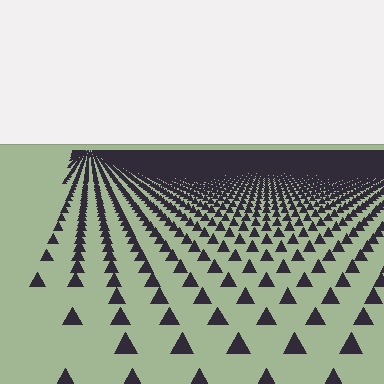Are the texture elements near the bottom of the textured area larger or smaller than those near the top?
Larger. Near the bottom, elements are closer to the viewer and appear at a bigger on-screen size.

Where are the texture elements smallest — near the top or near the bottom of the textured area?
Near the top.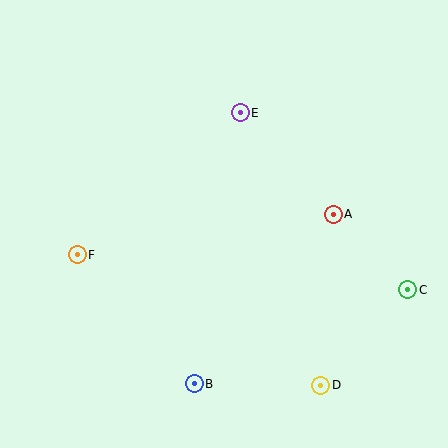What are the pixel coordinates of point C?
Point C is at (408, 290).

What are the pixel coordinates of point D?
Point D is at (321, 385).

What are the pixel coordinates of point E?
Point E is at (240, 113).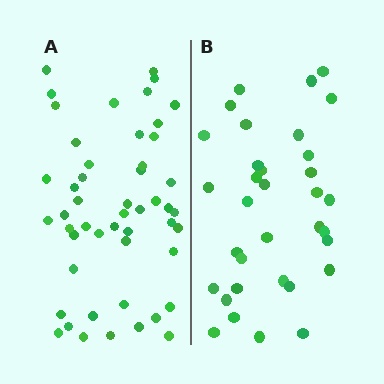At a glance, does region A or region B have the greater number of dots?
Region A (the left region) has more dots.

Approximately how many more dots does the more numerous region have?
Region A has approximately 15 more dots than region B.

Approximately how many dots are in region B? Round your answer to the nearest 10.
About 30 dots. (The exact count is 34, which rounds to 30.)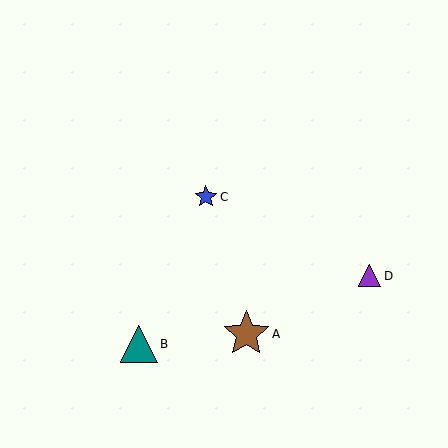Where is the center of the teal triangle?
The center of the teal triangle is at (139, 344).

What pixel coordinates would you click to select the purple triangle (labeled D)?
Click at (370, 276) to select the purple triangle D.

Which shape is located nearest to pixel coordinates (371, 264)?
The purple triangle (labeled D) at (370, 276) is nearest to that location.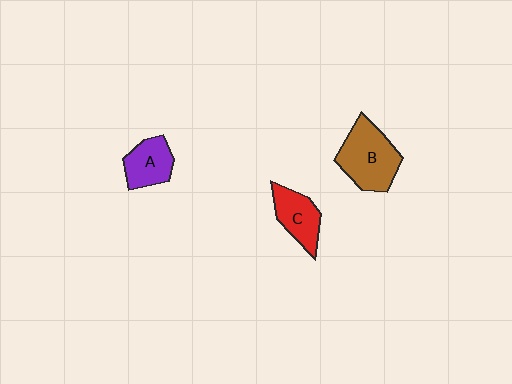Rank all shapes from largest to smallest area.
From largest to smallest: B (brown), C (red), A (purple).